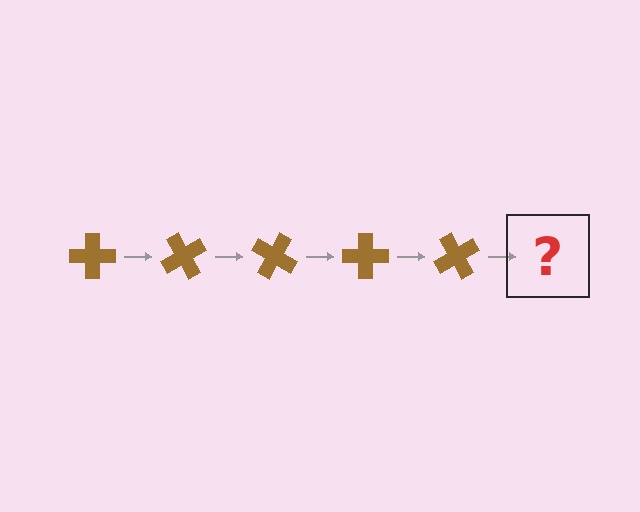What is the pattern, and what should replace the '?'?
The pattern is that the cross rotates 60 degrees each step. The '?' should be a brown cross rotated 300 degrees.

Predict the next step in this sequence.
The next step is a brown cross rotated 300 degrees.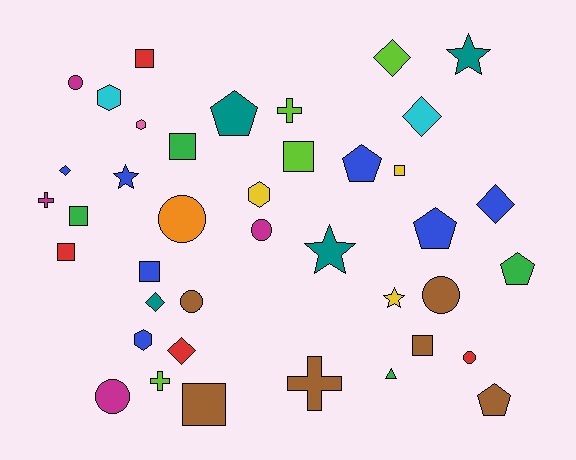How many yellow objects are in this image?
There are 3 yellow objects.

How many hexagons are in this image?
There are 4 hexagons.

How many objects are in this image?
There are 40 objects.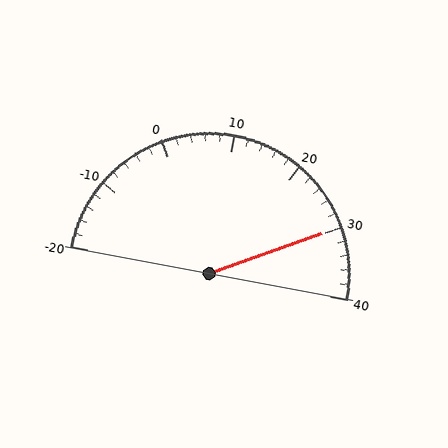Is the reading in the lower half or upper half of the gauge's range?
The reading is in the upper half of the range (-20 to 40).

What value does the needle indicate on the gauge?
The needle indicates approximately 30.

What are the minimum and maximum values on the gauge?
The gauge ranges from -20 to 40.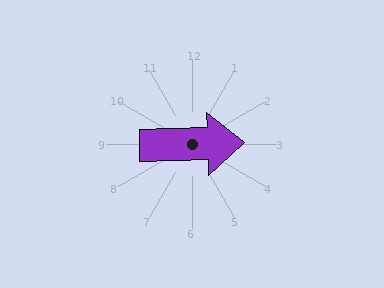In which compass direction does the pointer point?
East.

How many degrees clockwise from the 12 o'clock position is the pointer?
Approximately 88 degrees.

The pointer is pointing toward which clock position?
Roughly 3 o'clock.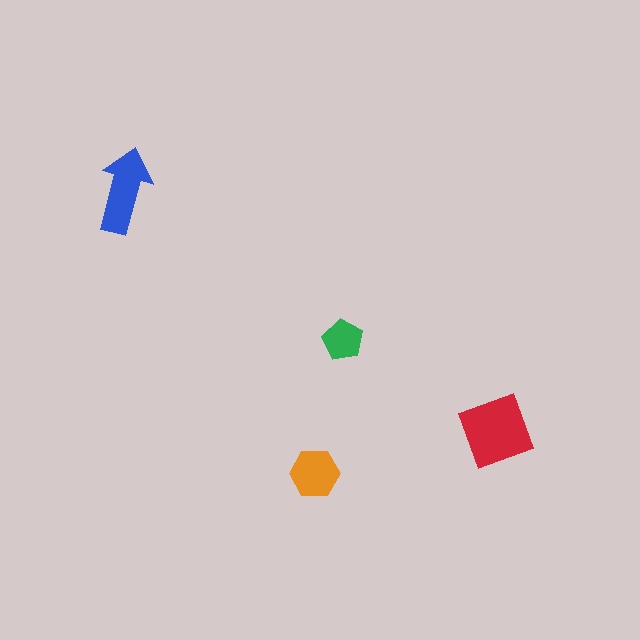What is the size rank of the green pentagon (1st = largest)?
4th.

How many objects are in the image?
There are 4 objects in the image.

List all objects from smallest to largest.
The green pentagon, the orange hexagon, the blue arrow, the red square.